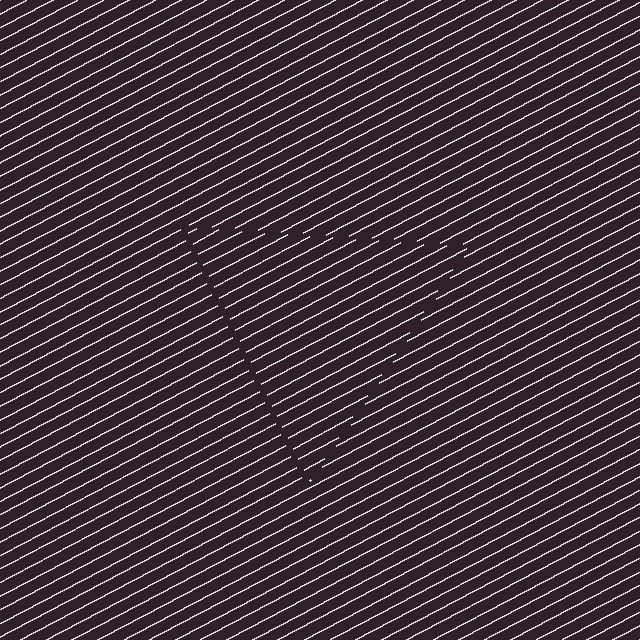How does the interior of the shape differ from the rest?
The interior of the shape contains the same grating, shifted by half a period — the contour is defined by the phase discontinuity where line-ends from the inner and outer gratings abut.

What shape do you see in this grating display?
An illusory triangle. The interior of the shape contains the same grating, shifted by half a period — the contour is defined by the phase discontinuity where line-ends from the inner and outer gratings abut.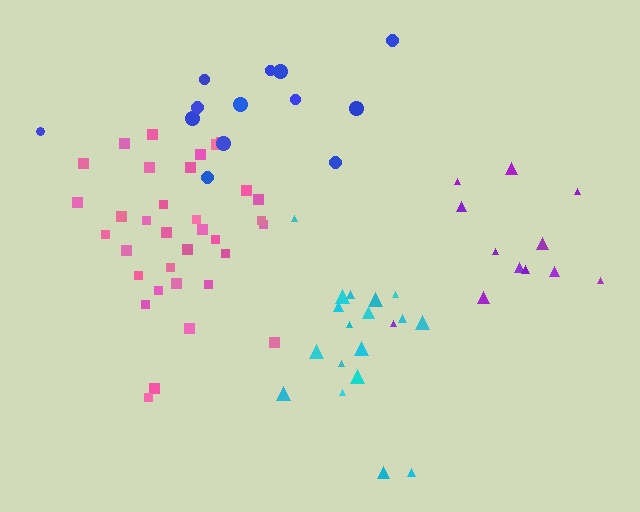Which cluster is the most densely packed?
Pink.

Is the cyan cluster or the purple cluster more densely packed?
Cyan.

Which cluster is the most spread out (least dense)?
Blue.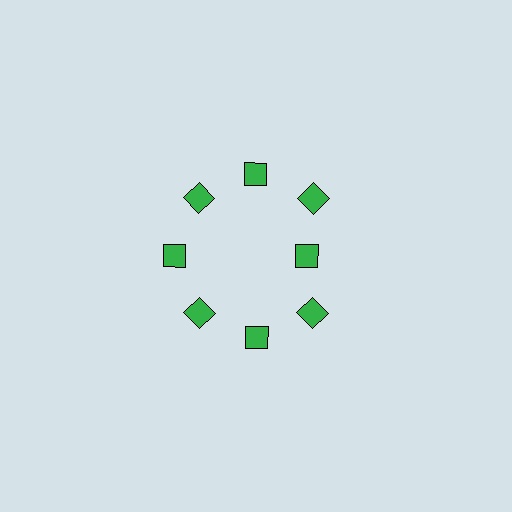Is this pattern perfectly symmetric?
No. The 8 green diamonds are arranged in a ring, but one element near the 3 o'clock position is pulled inward toward the center, breaking the 8-fold rotational symmetry.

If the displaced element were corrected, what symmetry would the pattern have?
It would have 8-fold rotational symmetry — the pattern would map onto itself every 45 degrees.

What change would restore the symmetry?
The symmetry would be restored by moving it outward, back onto the ring so that all 8 diamonds sit at equal angles and equal distance from the center.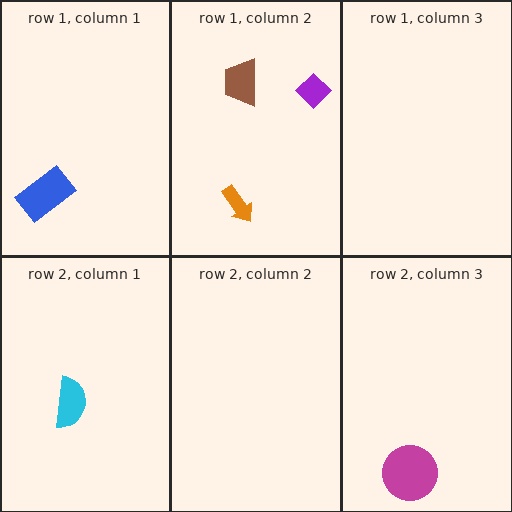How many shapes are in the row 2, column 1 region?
1.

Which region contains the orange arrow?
The row 1, column 2 region.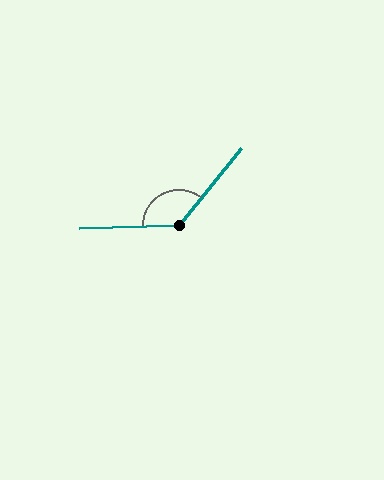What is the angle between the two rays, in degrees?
Approximately 130 degrees.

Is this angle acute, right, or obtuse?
It is obtuse.